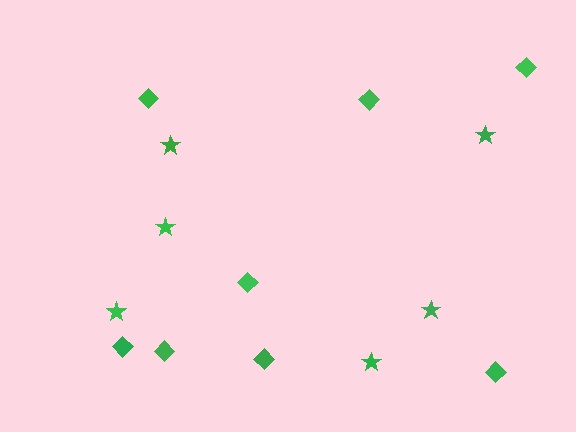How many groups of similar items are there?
There are 2 groups: one group of stars (6) and one group of diamonds (8).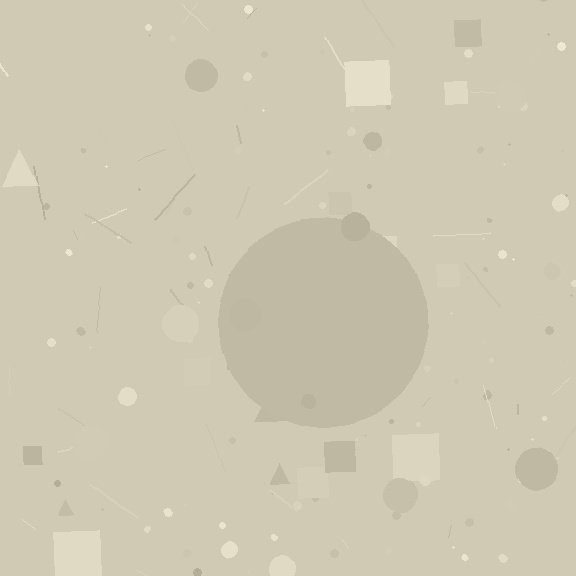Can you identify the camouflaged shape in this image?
The camouflaged shape is a circle.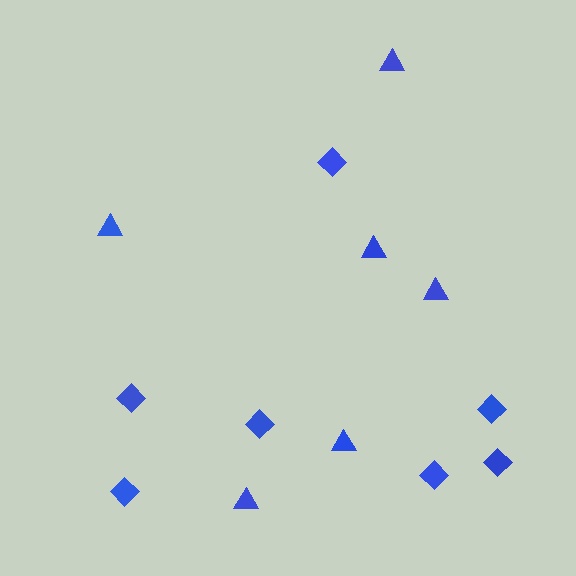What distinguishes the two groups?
There are 2 groups: one group of triangles (6) and one group of diamonds (7).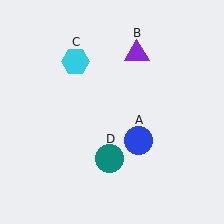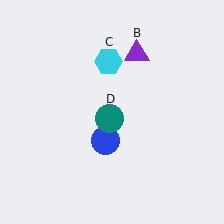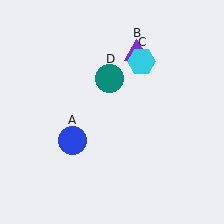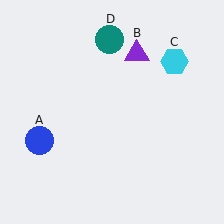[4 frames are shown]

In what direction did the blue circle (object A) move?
The blue circle (object A) moved left.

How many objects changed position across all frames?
3 objects changed position: blue circle (object A), cyan hexagon (object C), teal circle (object D).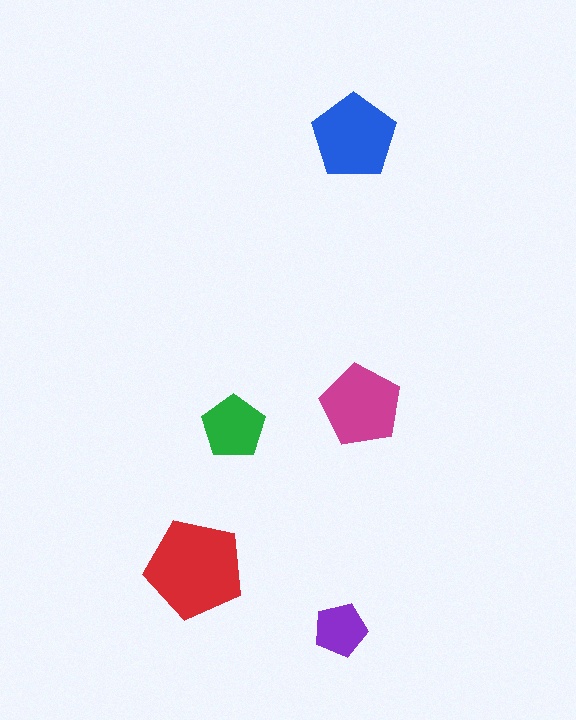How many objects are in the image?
There are 5 objects in the image.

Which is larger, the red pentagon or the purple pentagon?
The red one.